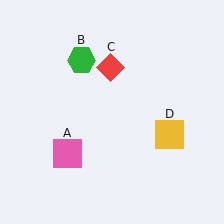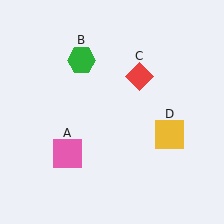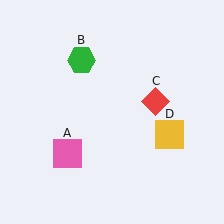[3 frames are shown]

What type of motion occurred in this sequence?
The red diamond (object C) rotated clockwise around the center of the scene.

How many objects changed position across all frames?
1 object changed position: red diamond (object C).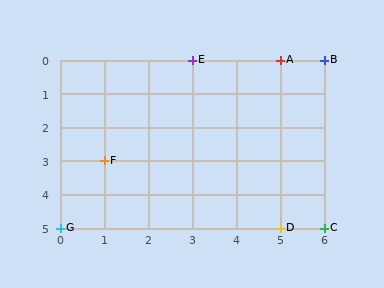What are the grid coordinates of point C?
Point C is at grid coordinates (6, 5).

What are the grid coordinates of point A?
Point A is at grid coordinates (5, 0).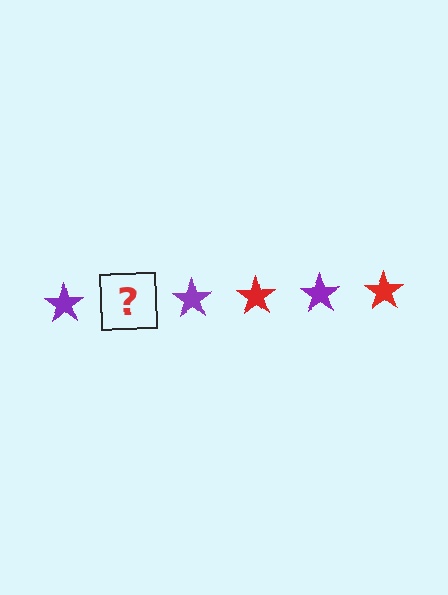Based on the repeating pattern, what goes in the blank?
The blank should be a red star.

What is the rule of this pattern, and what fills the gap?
The rule is that the pattern cycles through purple, red stars. The gap should be filled with a red star.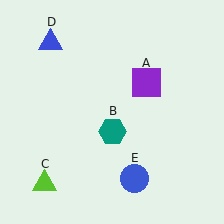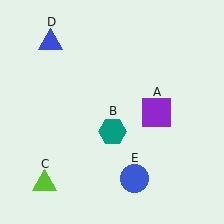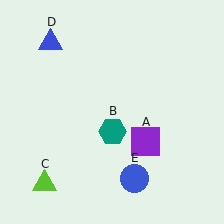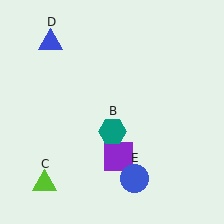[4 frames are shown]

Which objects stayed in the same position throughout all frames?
Teal hexagon (object B) and lime triangle (object C) and blue triangle (object D) and blue circle (object E) remained stationary.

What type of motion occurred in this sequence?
The purple square (object A) rotated clockwise around the center of the scene.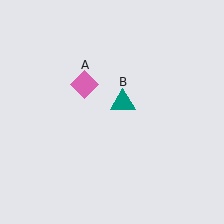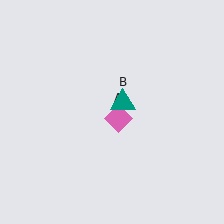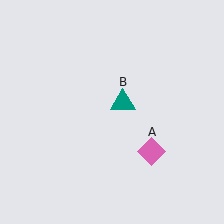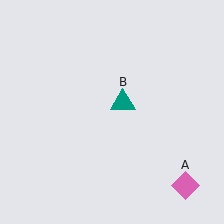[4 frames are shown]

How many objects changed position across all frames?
1 object changed position: pink diamond (object A).